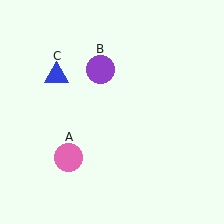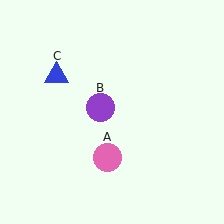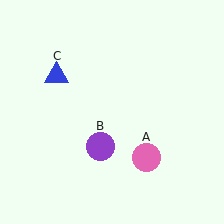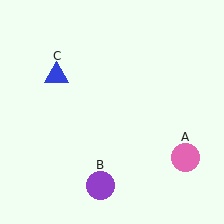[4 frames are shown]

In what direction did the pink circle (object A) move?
The pink circle (object A) moved right.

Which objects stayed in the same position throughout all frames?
Blue triangle (object C) remained stationary.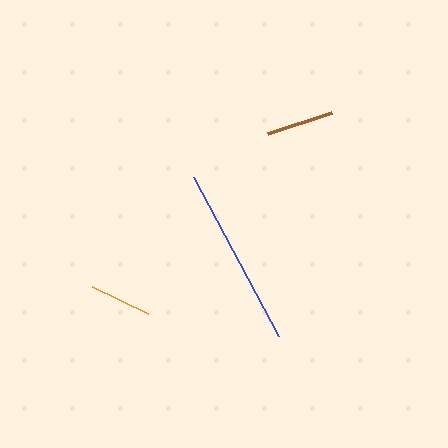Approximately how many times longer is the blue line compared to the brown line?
The blue line is approximately 2.7 times the length of the brown line.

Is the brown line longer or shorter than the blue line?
The blue line is longer than the brown line.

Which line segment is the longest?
The blue line is the longest at approximately 181 pixels.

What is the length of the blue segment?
The blue segment is approximately 181 pixels long.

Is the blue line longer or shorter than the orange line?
The blue line is longer than the orange line.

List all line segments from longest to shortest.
From longest to shortest: blue, brown, orange.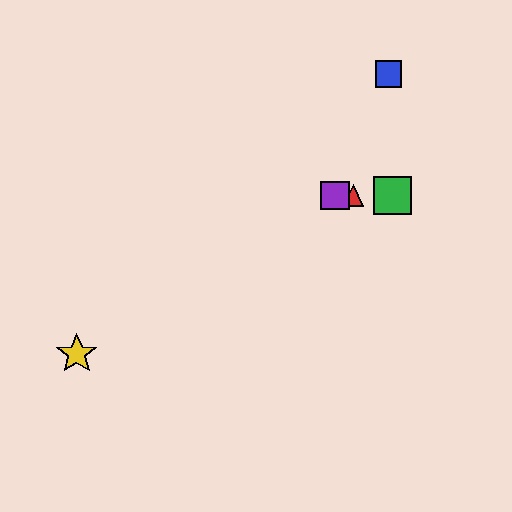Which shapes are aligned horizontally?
The red triangle, the green square, the purple square are aligned horizontally.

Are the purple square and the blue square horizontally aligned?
No, the purple square is at y≈196 and the blue square is at y≈74.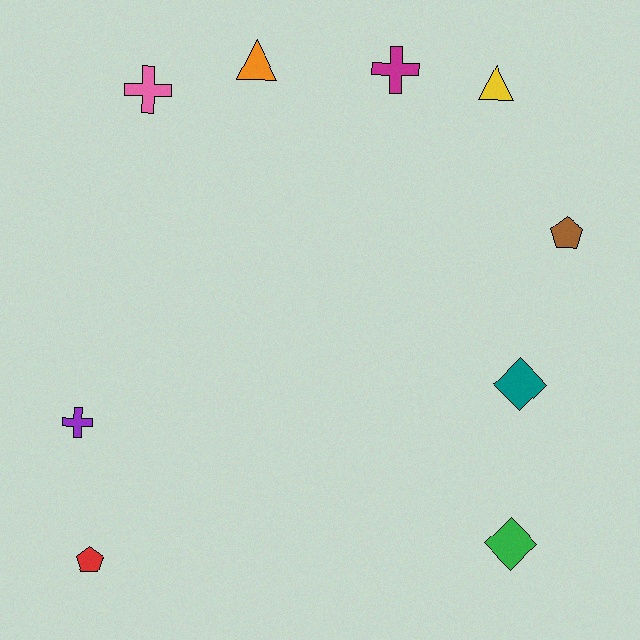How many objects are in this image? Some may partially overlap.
There are 9 objects.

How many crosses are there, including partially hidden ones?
There are 3 crosses.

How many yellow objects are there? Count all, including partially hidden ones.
There is 1 yellow object.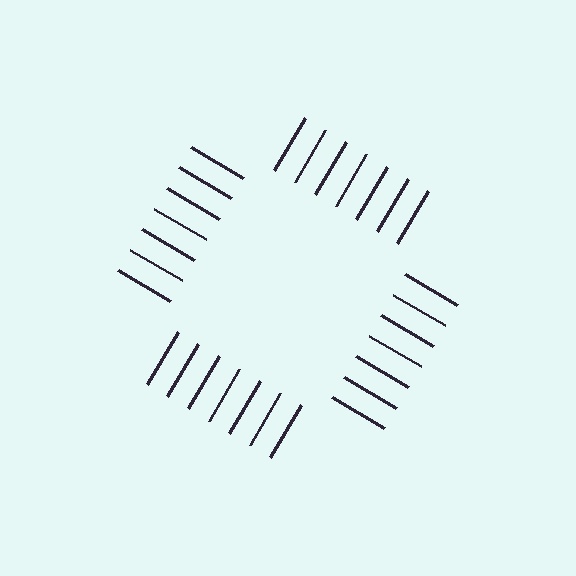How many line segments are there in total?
28 — 7 along each of the 4 edges.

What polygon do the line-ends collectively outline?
An illusory square — the line segments terminate on its edges but no continuous stroke is drawn.